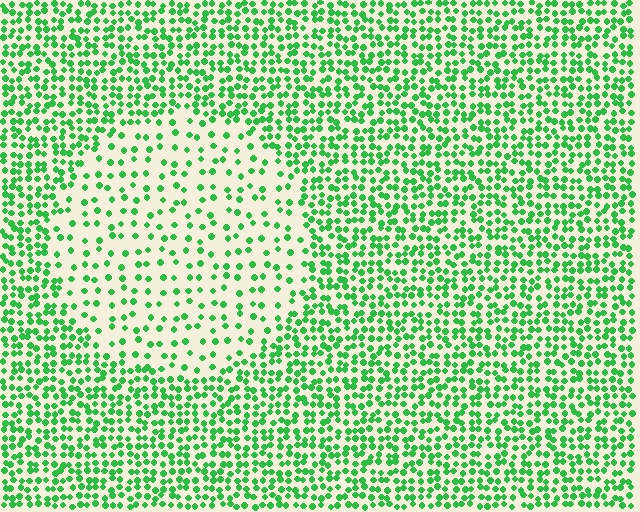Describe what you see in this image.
The image contains small green elements arranged at two different densities. A circle-shaped region is visible where the elements are less densely packed than the surrounding area.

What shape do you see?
I see a circle.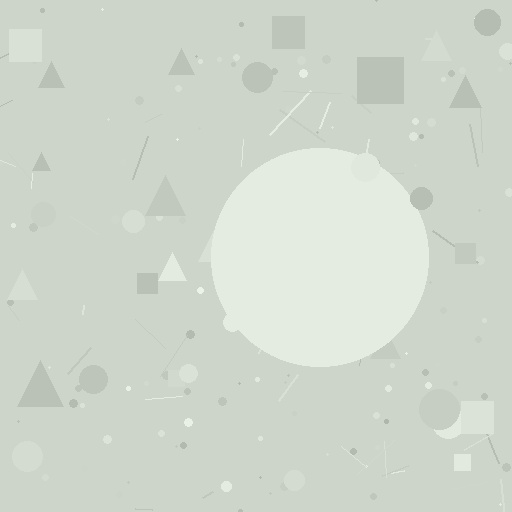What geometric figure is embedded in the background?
A circle is embedded in the background.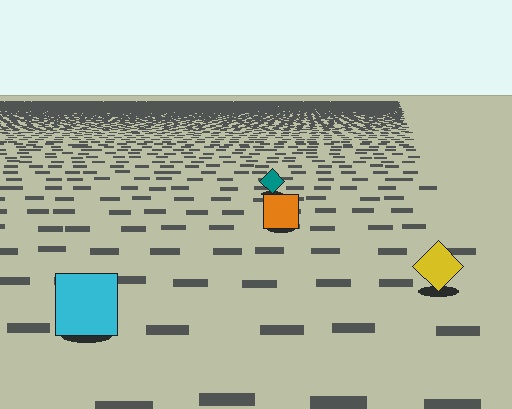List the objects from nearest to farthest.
From nearest to farthest: the cyan square, the yellow diamond, the orange square, the teal diamond.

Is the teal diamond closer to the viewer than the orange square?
No. The orange square is closer — you can tell from the texture gradient: the ground texture is coarser near it.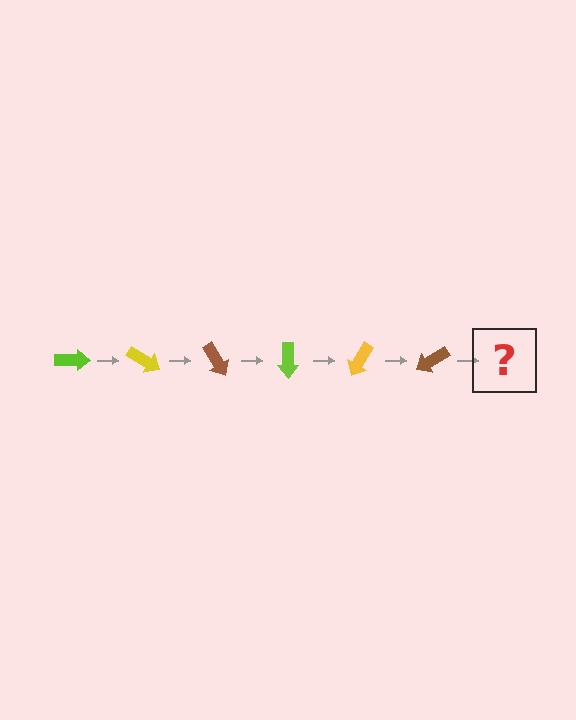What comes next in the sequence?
The next element should be a lime arrow, rotated 180 degrees from the start.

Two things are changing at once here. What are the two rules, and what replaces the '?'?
The two rules are that it rotates 30 degrees each step and the color cycles through lime, yellow, and brown. The '?' should be a lime arrow, rotated 180 degrees from the start.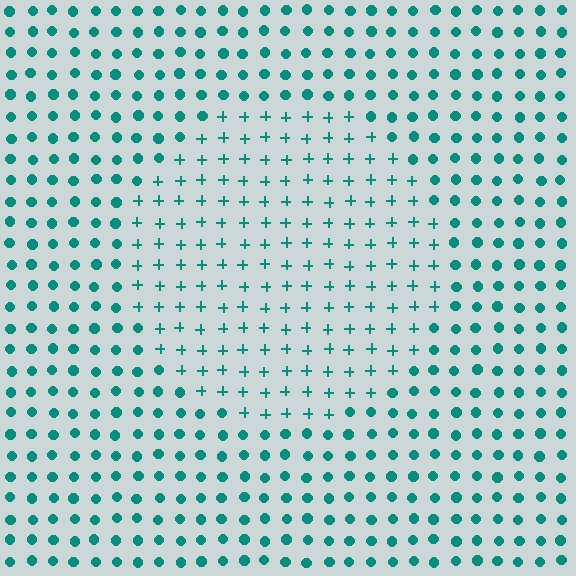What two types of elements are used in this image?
The image uses plus signs inside the circle region and circles outside it.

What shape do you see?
I see a circle.